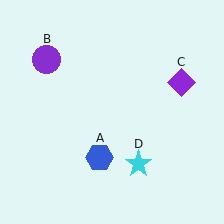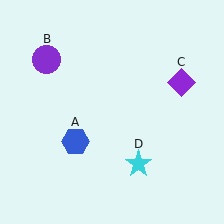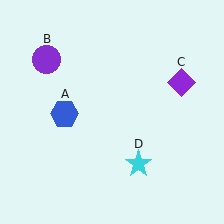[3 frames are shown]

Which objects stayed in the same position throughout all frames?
Purple circle (object B) and purple diamond (object C) and cyan star (object D) remained stationary.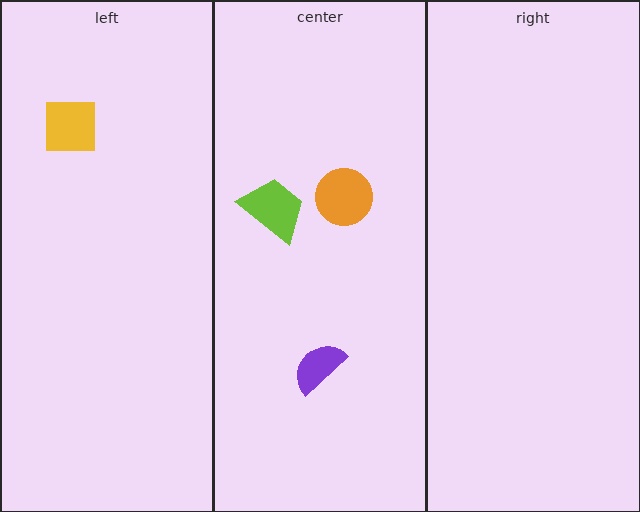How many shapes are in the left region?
1.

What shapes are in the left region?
The yellow square.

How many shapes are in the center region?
3.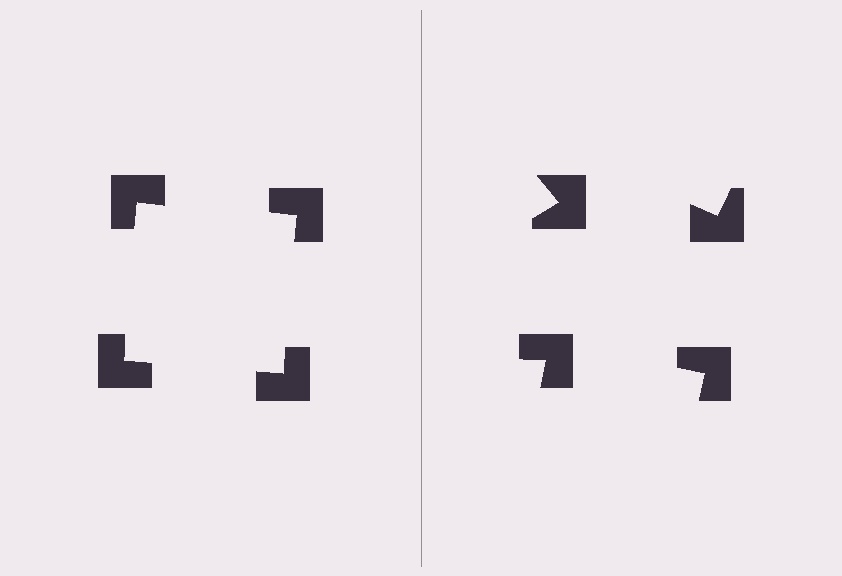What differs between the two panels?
The notched squares are positioned identically on both sides; only the wedge orientations differ. On the left they align to a square; on the right they are misaligned.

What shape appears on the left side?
An illusory square.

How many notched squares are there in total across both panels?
8 — 4 on each side.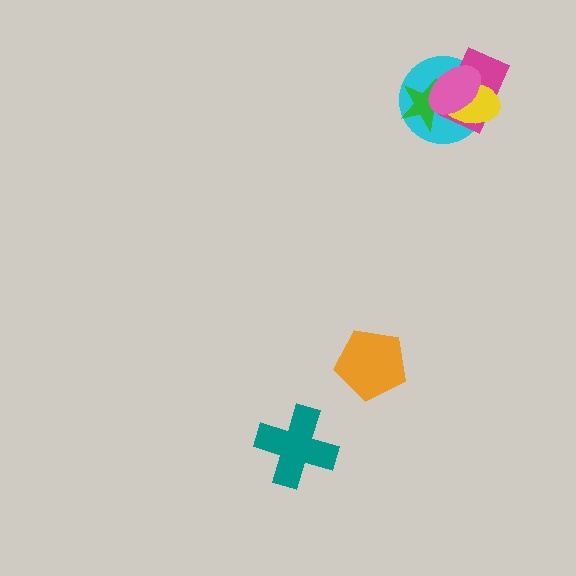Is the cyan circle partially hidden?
Yes, it is partially covered by another shape.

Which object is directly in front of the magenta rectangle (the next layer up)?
The yellow ellipse is directly in front of the magenta rectangle.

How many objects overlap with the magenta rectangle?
4 objects overlap with the magenta rectangle.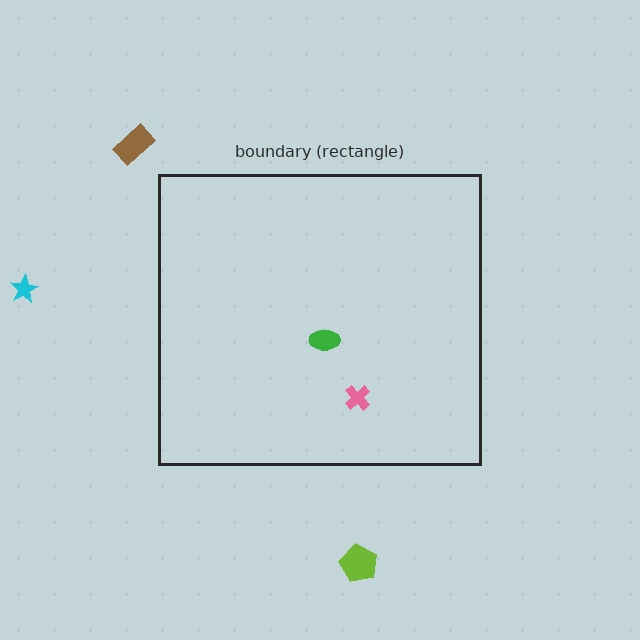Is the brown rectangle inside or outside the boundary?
Outside.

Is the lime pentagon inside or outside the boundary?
Outside.